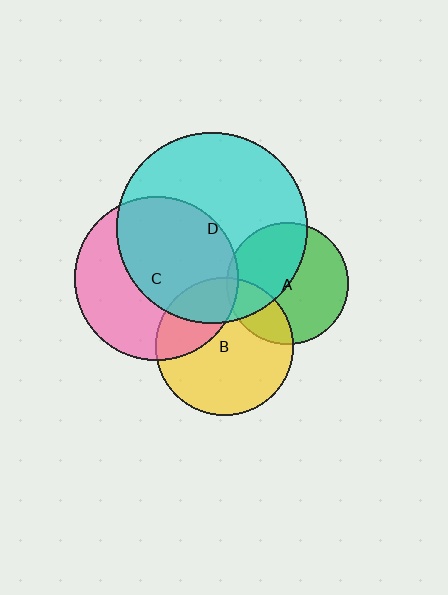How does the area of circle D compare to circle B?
Approximately 1.9 times.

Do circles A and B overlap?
Yes.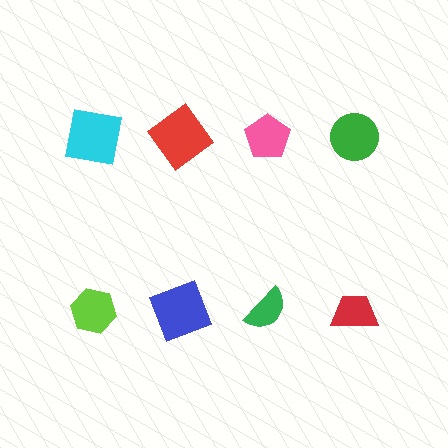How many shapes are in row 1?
4 shapes.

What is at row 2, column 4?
A red trapezoid.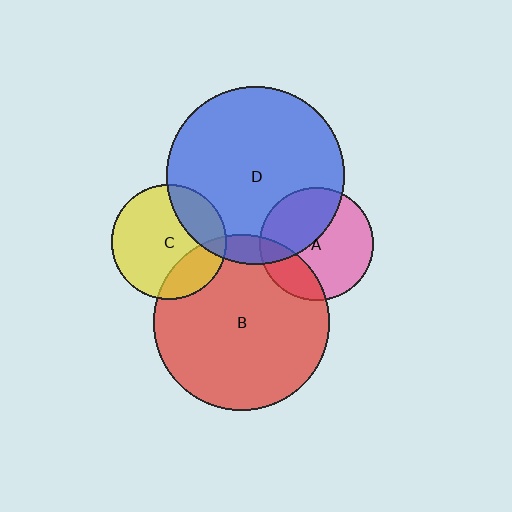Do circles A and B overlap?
Yes.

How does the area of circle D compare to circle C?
Approximately 2.4 times.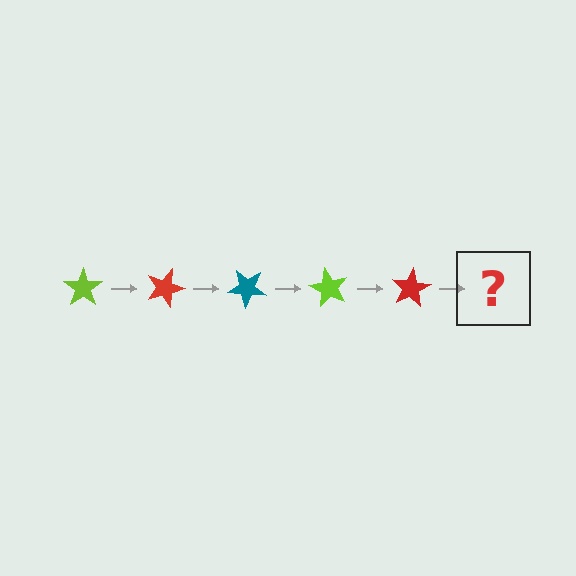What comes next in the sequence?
The next element should be a teal star, rotated 100 degrees from the start.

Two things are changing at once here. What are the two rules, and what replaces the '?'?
The two rules are that it rotates 20 degrees each step and the color cycles through lime, red, and teal. The '?' should be a teal star, rotated 100 degrees from the start.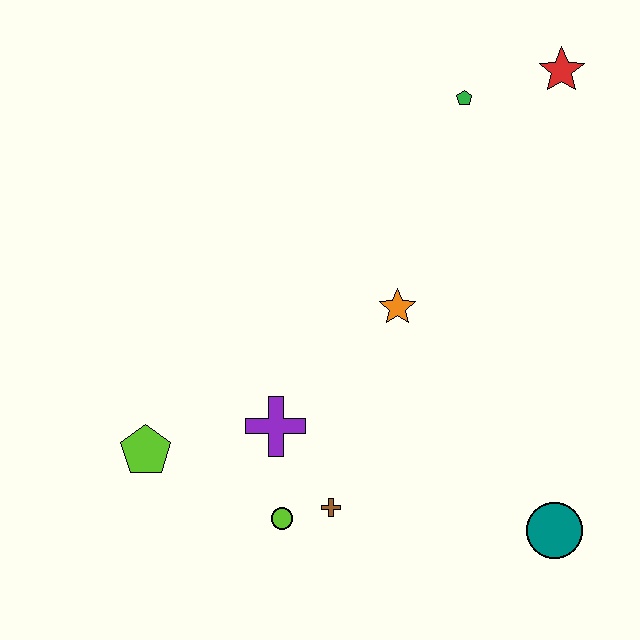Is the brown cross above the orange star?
No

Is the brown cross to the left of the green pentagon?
Yes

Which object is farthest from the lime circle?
The red star is farthest from the lime circle.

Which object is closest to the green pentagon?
The red star is closest to the green pentagon.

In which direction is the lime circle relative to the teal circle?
The lime circle is to the left of the teal circle.